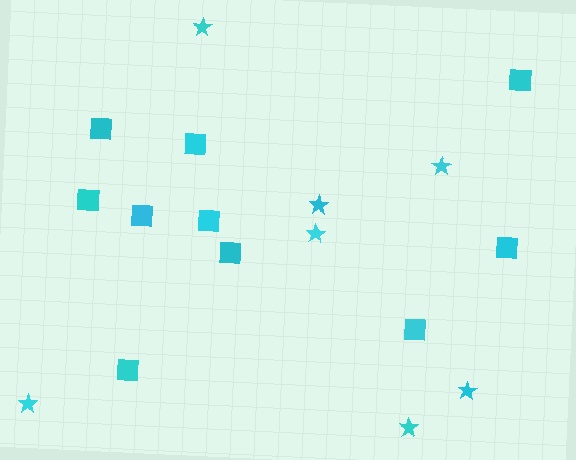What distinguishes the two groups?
There are 2 groups: one group of squares (10) and one group of stars (7).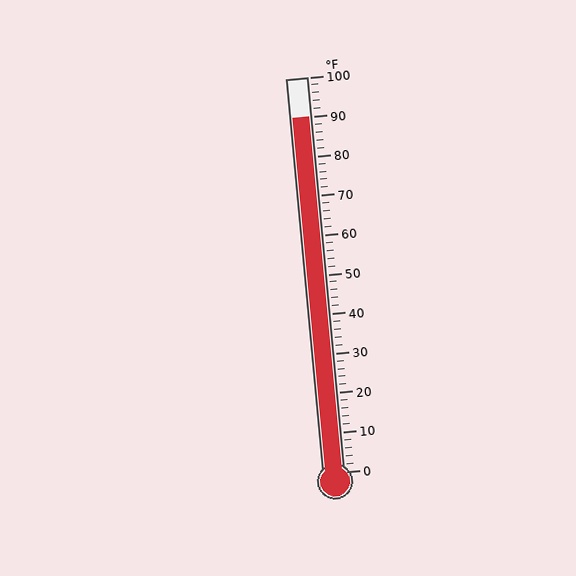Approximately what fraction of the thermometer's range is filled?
The thermometer is filled to approximately 90% of its range.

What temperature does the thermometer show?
The thermometer shows approximately 90°F.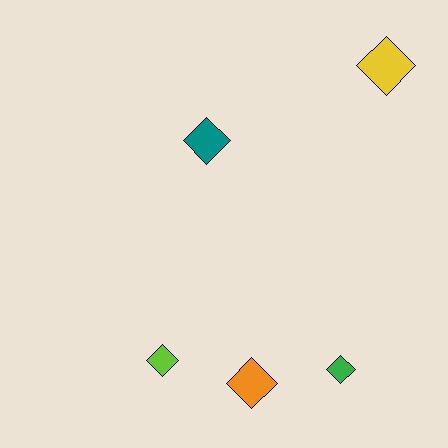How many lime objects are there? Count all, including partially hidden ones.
There is 1 lime object.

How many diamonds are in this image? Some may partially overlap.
There are 5 diamonds.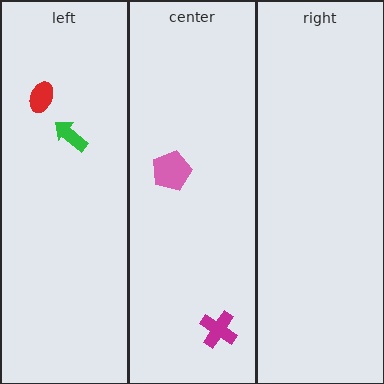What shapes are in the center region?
The magenta cross, the pink pentagon.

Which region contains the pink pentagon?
The center region.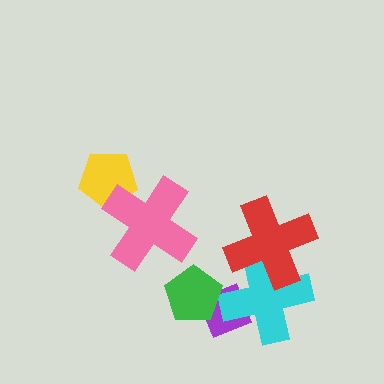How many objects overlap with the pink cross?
1 object overlaps with the pink cross.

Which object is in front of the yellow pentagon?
The pink cross is in front of the yellow pentagon.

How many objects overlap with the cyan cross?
2 objects overlap with the cyan cross.